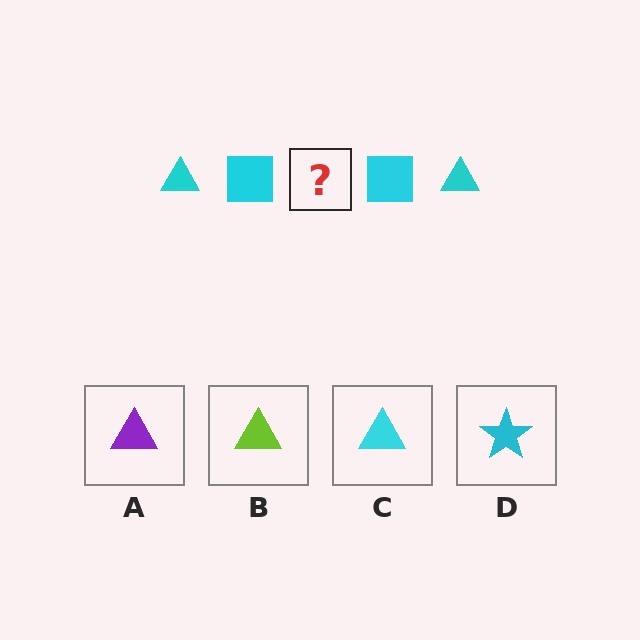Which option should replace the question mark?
Option C.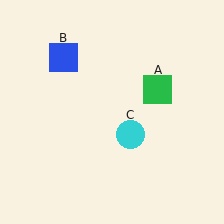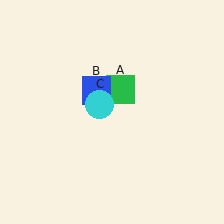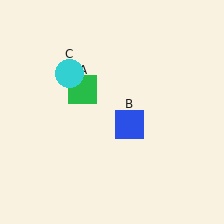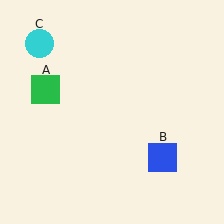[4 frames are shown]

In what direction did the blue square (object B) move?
The blue square (object B) moved down and to the right.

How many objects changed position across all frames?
3 objects changed position: green square (object A), blue square (object B), cyan circle (object C).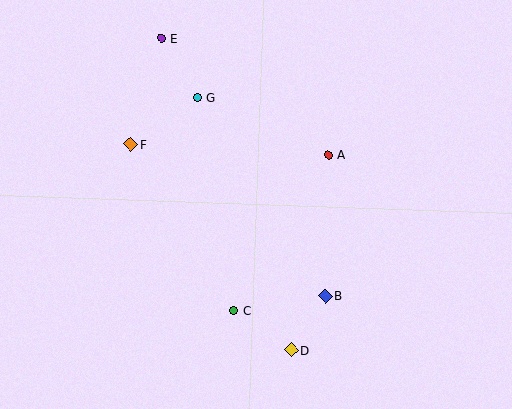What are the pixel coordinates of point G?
Point G is at (197, 97).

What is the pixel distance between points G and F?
The distance between G and F is 81 pixels.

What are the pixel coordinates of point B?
Point B is at (325, 296).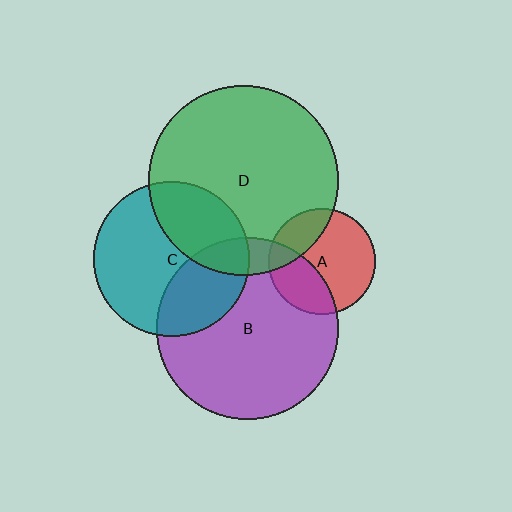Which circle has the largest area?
Circle D (green).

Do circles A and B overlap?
Yes.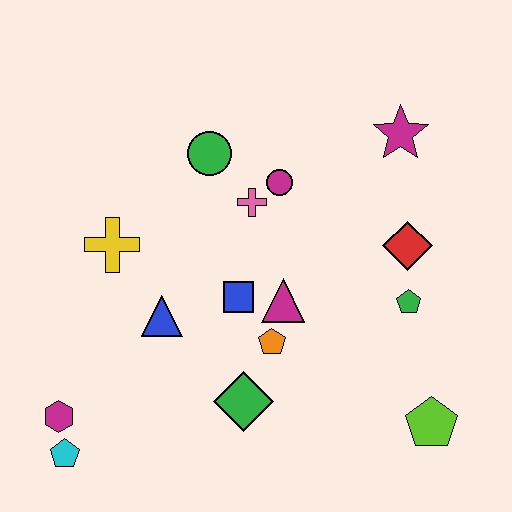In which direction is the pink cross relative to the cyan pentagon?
The pink cross is above the cyan pentagon.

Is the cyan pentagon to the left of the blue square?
Yes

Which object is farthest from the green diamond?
The magenta star is farthest from the green diamond.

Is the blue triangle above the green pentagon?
No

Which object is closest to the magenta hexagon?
The cyan pentagon is closest to the magenta hexagon.